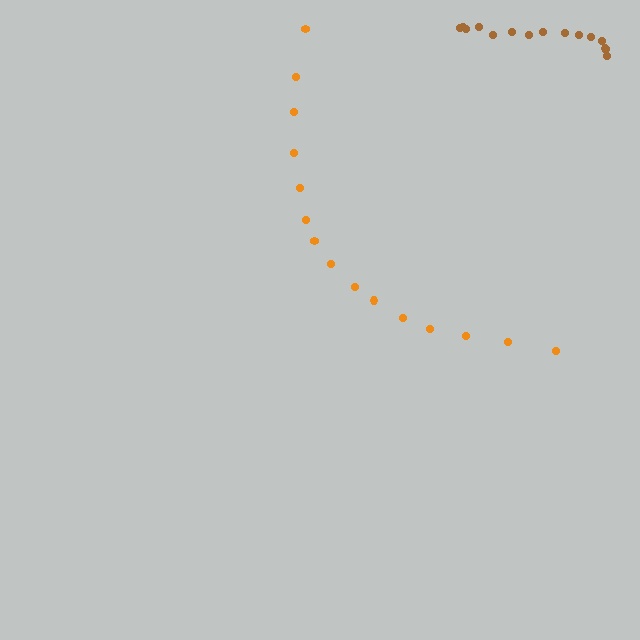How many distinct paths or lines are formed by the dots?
There are 2 distinct paths.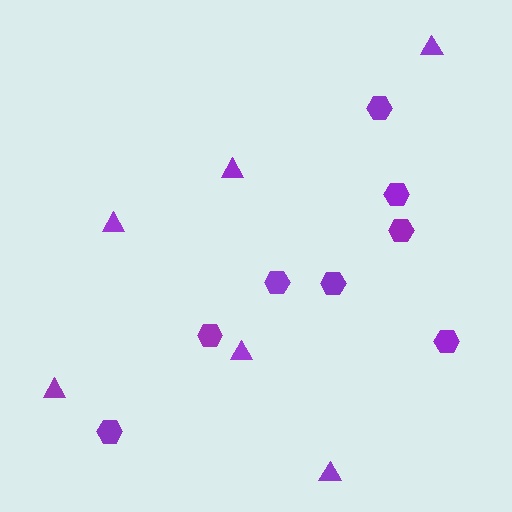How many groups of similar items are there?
There are 2 groups: one group of hexagons (8) and one group of triangles (6).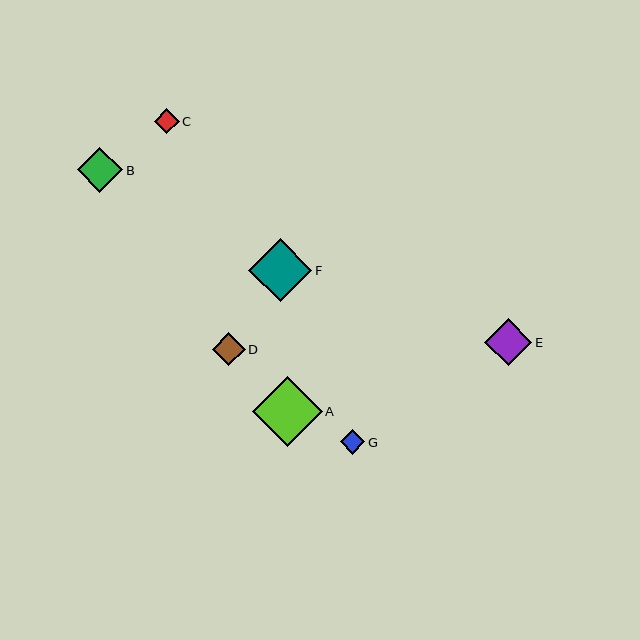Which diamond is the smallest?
Diamond C is the smallest with a size of approximately 24 pixels.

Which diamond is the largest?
Diamond A is the largest with a size of approximately 70 pixels.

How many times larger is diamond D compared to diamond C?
Diamond D is approximately 1.3 times the size of diamond C.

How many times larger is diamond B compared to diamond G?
Diamond B is approximately 1.8 times the size of diamond G.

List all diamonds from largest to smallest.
From largest to smallest: A, F, E, B, D, G, C.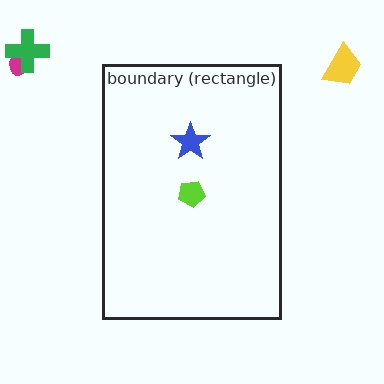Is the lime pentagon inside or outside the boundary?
Inside.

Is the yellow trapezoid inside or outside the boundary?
Outside.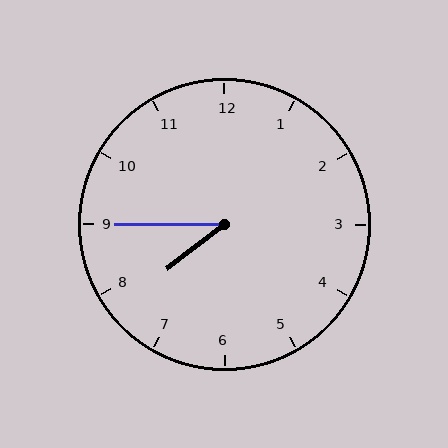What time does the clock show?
7:45.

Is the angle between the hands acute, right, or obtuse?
It is acute.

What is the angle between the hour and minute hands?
Approximately 38 degrees.